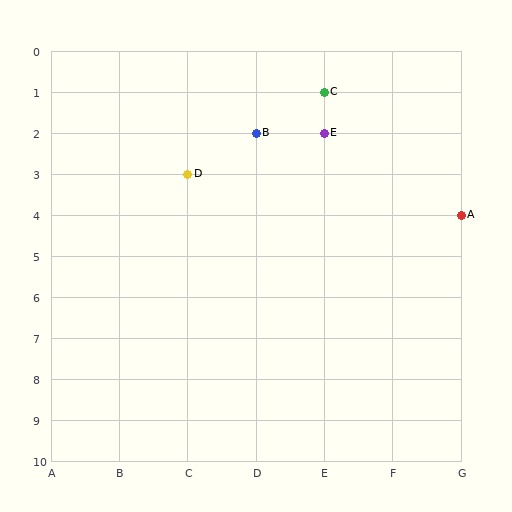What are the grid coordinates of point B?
Point B is at grid coordinates (D, 2).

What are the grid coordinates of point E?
Point E is at grid coordinates (E, 2).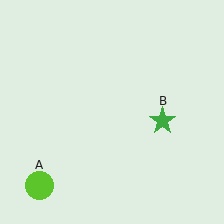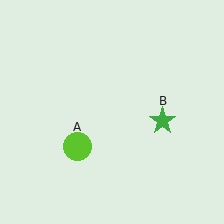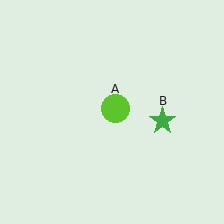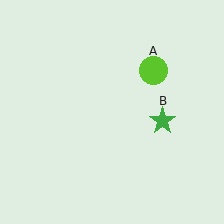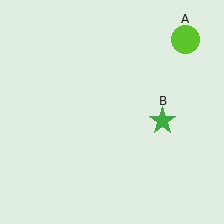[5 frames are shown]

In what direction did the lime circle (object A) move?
The lime circle (object A) moved up and to the right.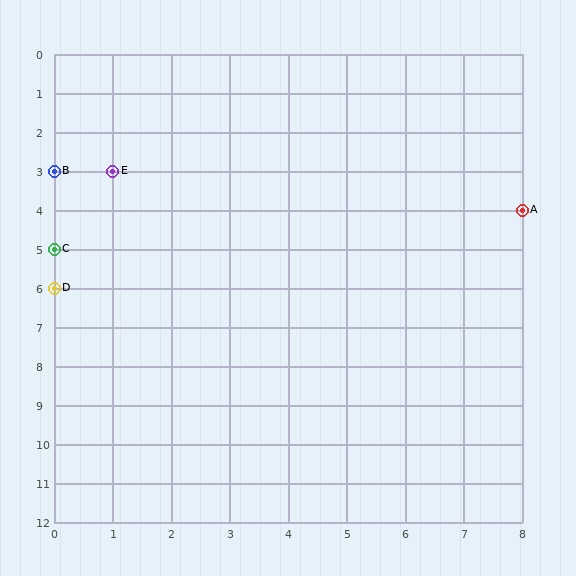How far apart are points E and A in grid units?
Points E and A are 7 columns and 1 row apart (about 7.1 grid units diagonally).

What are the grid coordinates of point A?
Point A is at grid coordinates (8, 4).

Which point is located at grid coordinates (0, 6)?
Point D is at (0, 6).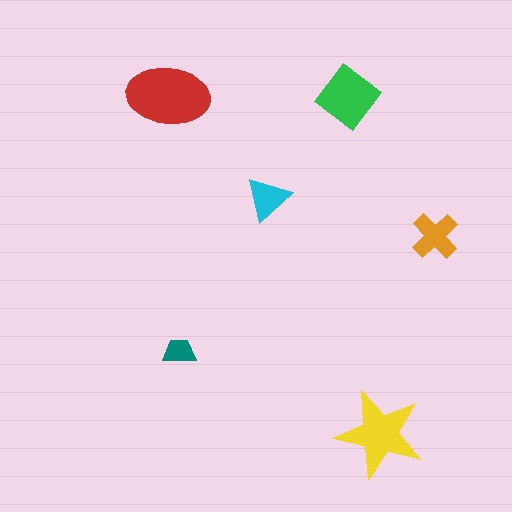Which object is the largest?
The red ellipse.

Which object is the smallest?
The teal trapezoid.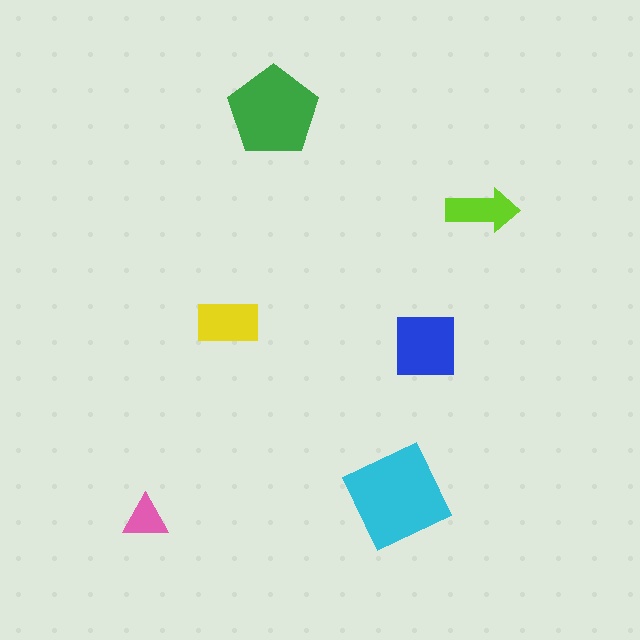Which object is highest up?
The green pentagon is topmost.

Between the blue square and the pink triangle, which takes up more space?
The blue square.